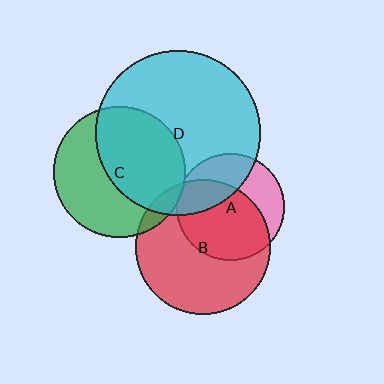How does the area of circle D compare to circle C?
Approximately 1.6 times.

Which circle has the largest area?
Circle D (cyan).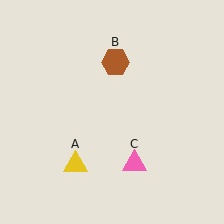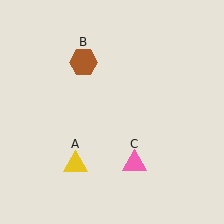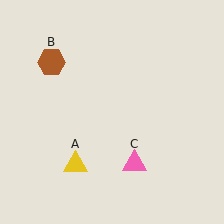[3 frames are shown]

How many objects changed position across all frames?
1 object changed position: brown hexagon (object B).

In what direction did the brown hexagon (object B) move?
The brown hexagon (object B) moved left.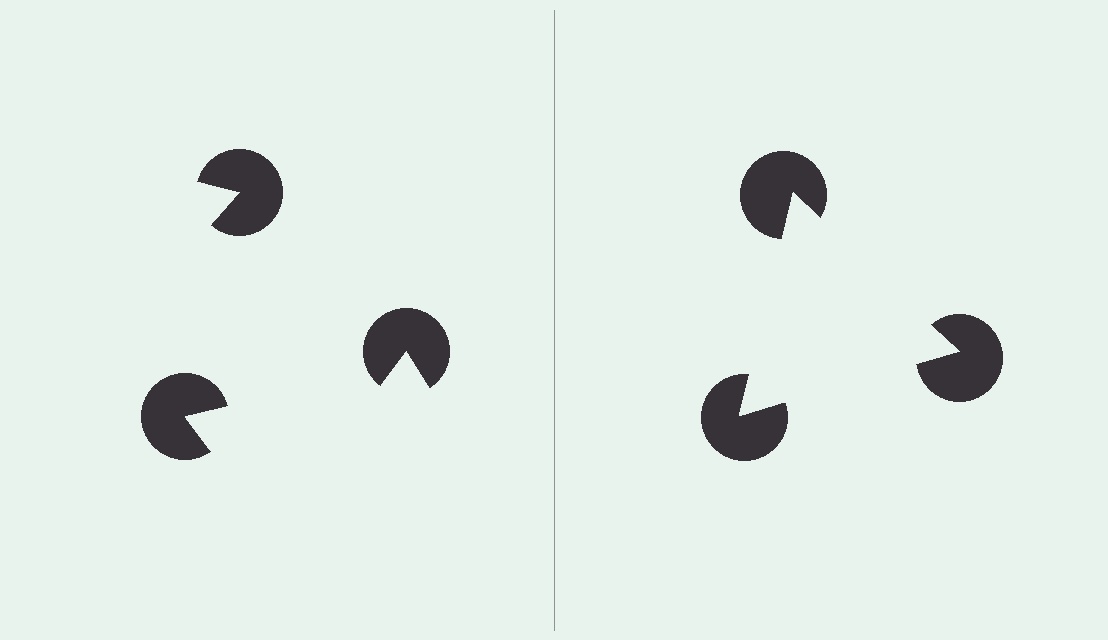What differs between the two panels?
The pac-man discs are positioned identically on both sides; only the wedge orientations differ. On the right they align to a triangle; on the left they are misaligned.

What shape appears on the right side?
An illusory triangle.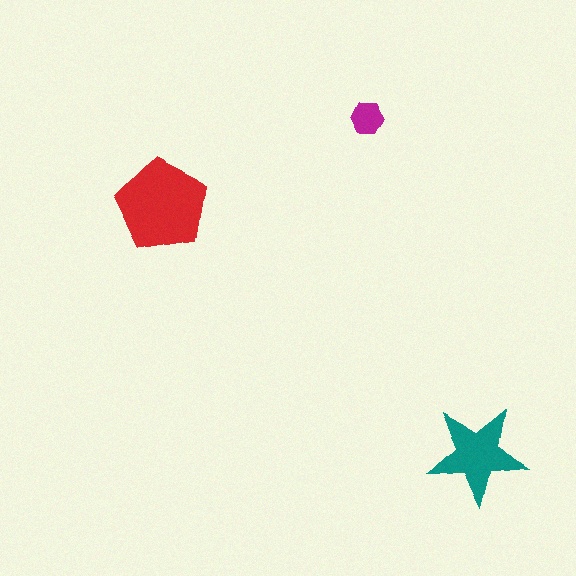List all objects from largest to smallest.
The red pentagon, the teal star, the magenta hexagon.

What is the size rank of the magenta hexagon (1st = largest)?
3rd.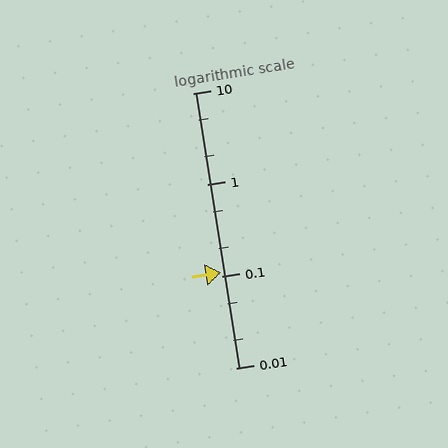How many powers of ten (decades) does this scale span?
The scale spans 3 decades, from 0.01 to 10.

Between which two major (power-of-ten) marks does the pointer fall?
The pointer is between 0.1 and 1.